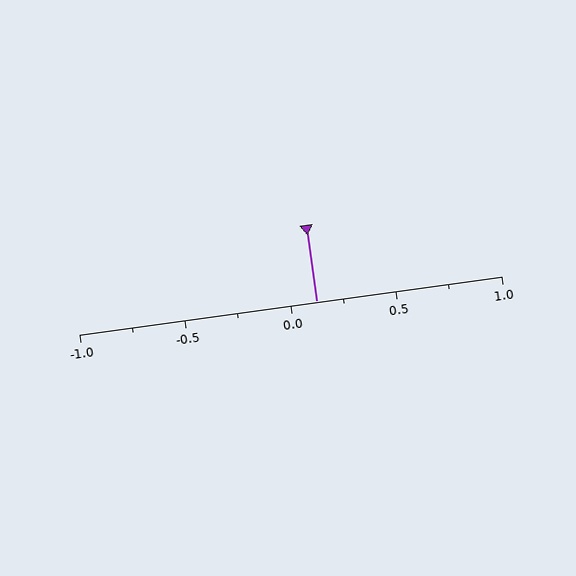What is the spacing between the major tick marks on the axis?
The major ticks are spaced 0.5 apart.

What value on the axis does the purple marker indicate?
The marker indicates approximately 0.12.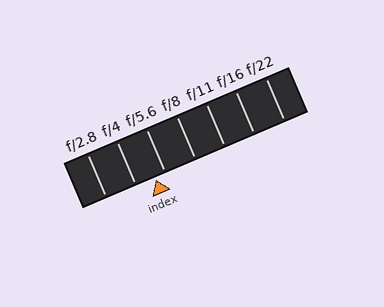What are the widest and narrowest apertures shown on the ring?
The widest aperture shown is f/2.8 and the narrowest is f/22.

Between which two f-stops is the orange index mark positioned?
The index mark is between f/4 and f/5.6.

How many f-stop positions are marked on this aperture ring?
There are 7 f-stop positions marked.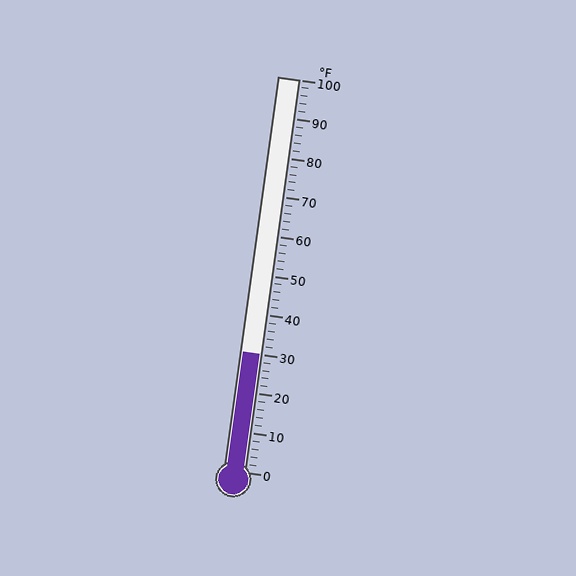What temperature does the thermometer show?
The thermometer shows approximately 30°F.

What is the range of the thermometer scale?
The thermometer scale ranges from 0°F to 100°F.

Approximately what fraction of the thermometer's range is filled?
The thermometer is filled to approximately 30% of its range.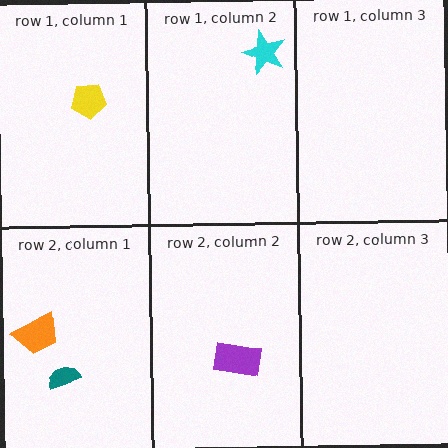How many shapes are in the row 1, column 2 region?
1.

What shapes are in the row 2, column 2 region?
The purple rectangle.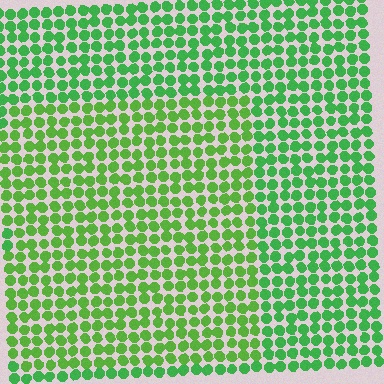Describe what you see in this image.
The image is filled with small green elements in a uniform arrangement. A rectangle-shaped region is visible where the elements are tinted to a slightly different hue, forming a subtle color boundary.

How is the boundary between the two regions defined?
The boundary is defined purely by a slight shift in hue (about 23 degrees). Spacing, size, and orientation are identical on both sides.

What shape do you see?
I see a rectangle.